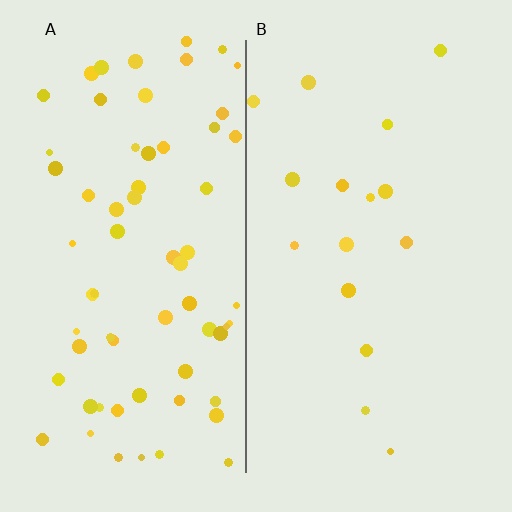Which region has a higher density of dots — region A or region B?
A (the left).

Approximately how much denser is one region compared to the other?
Approximately 4.2× — region A over region B.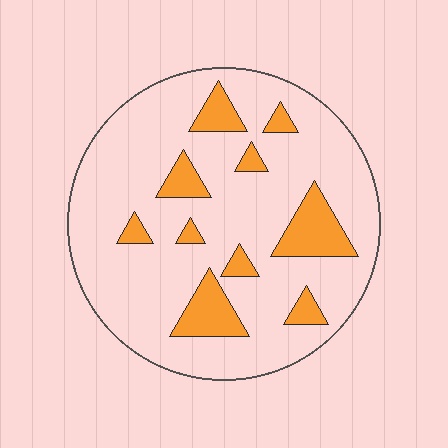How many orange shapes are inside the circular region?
10.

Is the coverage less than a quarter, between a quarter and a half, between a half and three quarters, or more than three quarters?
Less than a quarter.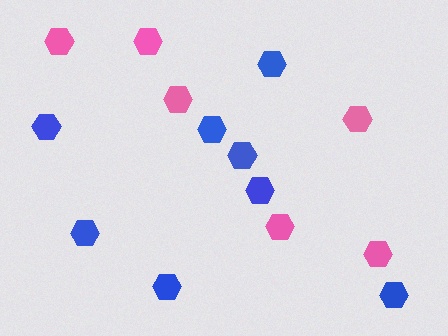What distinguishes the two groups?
There are 2 groups: one group of blue hexagons (8) and one group of pink hexagons (6).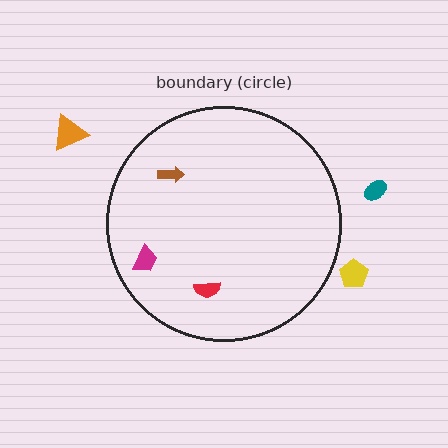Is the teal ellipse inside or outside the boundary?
Outside.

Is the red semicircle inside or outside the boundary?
Inside.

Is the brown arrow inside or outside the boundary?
Inside.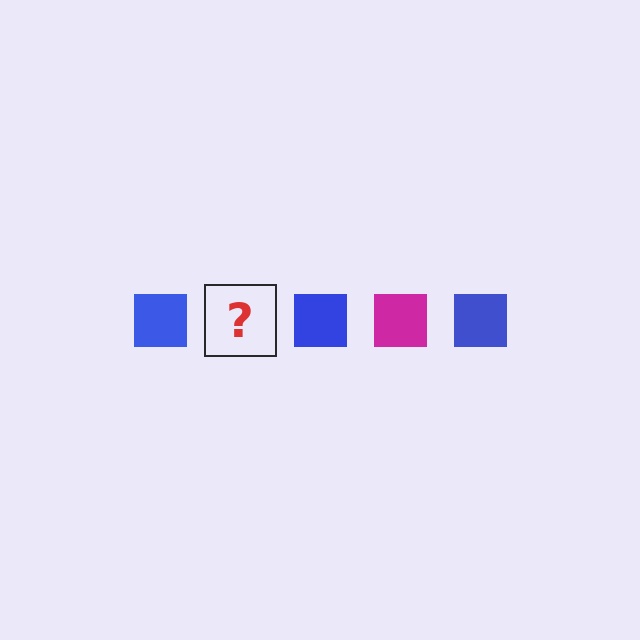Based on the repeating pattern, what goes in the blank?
The blank should be a magenta square.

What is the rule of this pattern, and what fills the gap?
The rule is that the pattern cycles through blue, magenta squares. The gap should be filled with a magenta square.